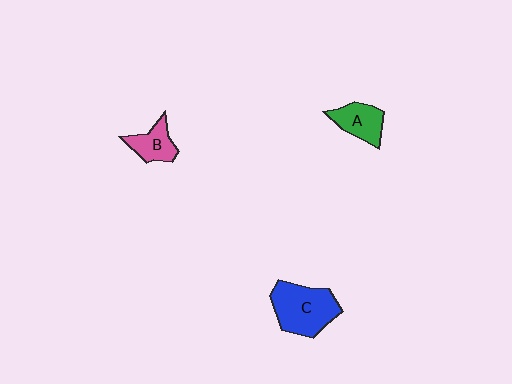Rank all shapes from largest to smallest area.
From largest to smallest: C (blue), A (green), B (pink).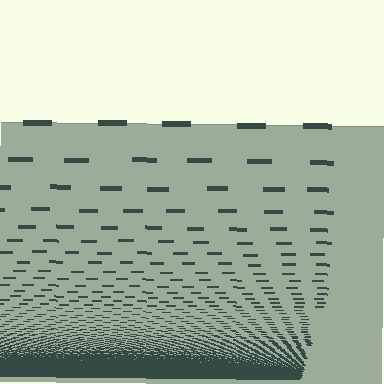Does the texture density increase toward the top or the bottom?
Density increases toward the bottom.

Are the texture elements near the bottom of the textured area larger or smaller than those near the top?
Smaller. The gradient is inverted — elements near the bottom are smaller and denser.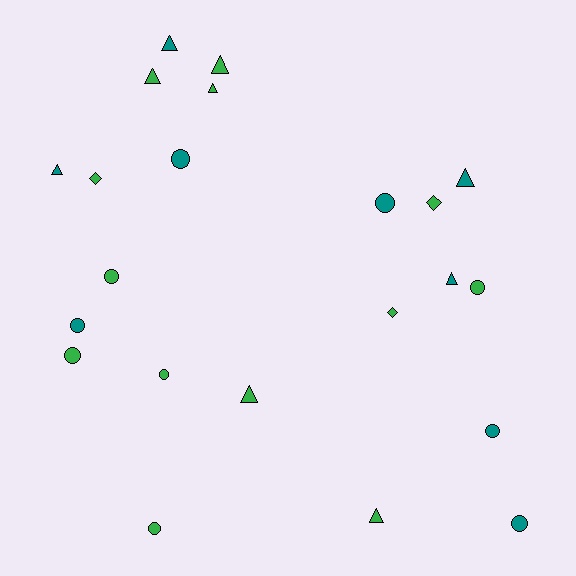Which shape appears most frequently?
Circle, with 10 objects.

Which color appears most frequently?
Green, with 13 objects.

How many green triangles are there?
There are 5 green triangles.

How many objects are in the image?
There are 22 objects.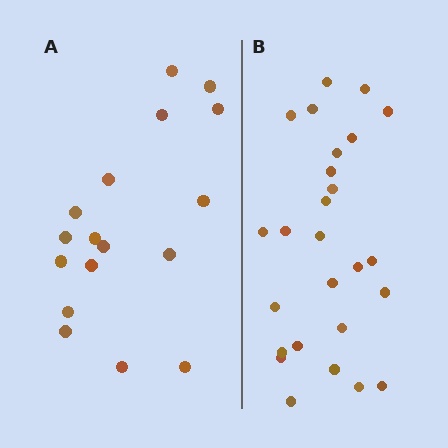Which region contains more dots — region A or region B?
Region B (the right region) has more dots.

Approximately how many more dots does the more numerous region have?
Region B has roughly 8 or so more dots than region A.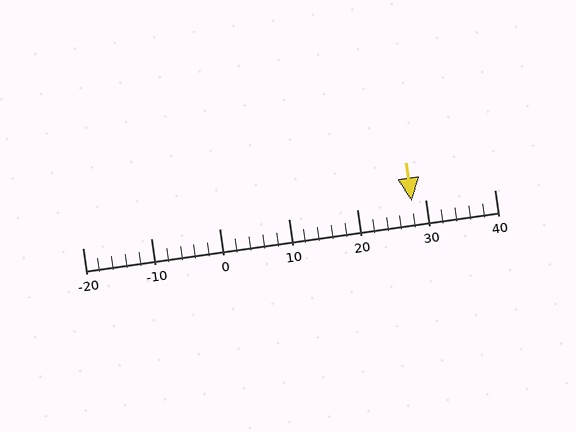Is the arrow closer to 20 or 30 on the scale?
The arrow is closer to 30.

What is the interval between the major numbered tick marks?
The major tick marks are spaced 10 units apart.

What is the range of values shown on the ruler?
The ruler shows values from -20 to 40.